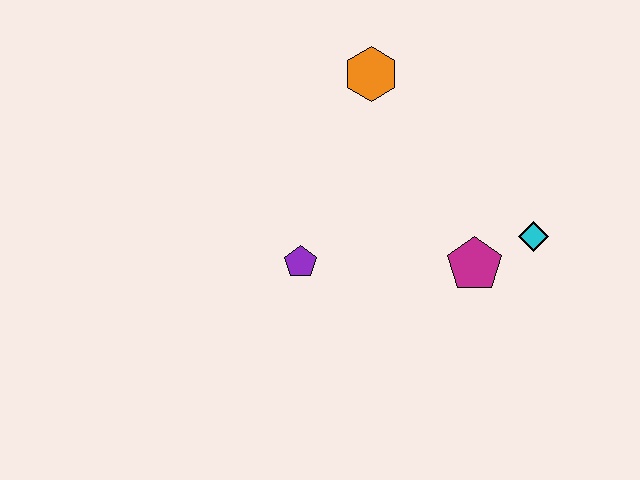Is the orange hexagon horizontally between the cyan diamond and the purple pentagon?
Yes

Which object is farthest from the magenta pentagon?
The orange hexagon is farthest from the magenta pentagon.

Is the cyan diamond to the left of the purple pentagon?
No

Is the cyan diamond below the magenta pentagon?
No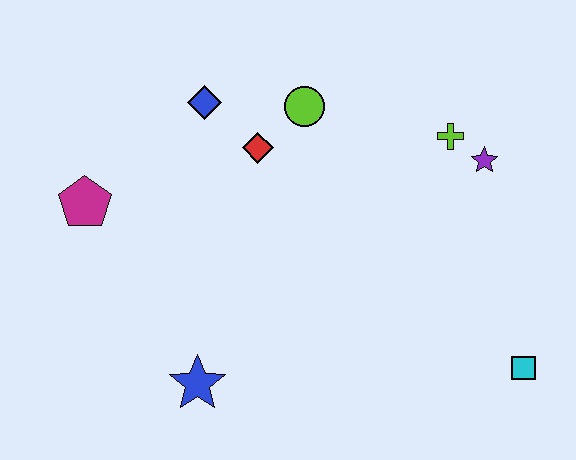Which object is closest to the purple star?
The lime cross is closest to the purple star.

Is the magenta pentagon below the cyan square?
No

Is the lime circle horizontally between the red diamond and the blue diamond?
No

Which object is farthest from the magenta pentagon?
The cyan square is farthest from the magenta pentagon.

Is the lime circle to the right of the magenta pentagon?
Yes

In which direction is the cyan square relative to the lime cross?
The cyan square is below the lime cross.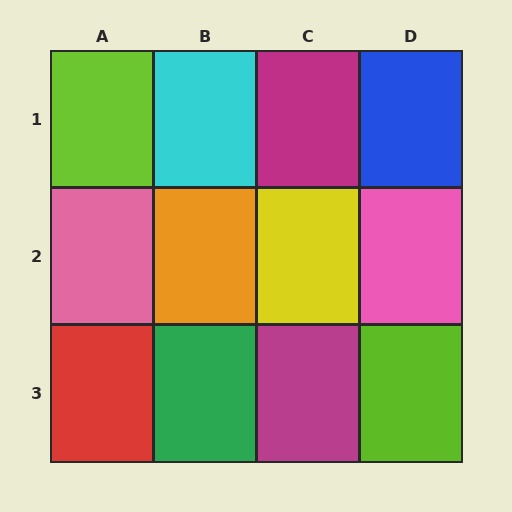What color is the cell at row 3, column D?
Lime.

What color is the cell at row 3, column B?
Green.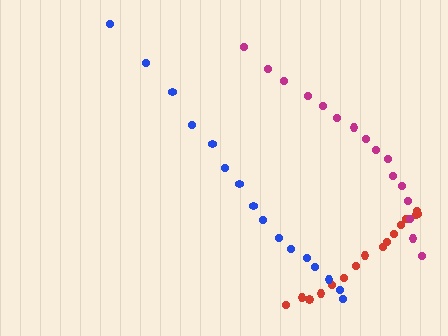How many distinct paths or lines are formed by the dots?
There are 3 distinct paths.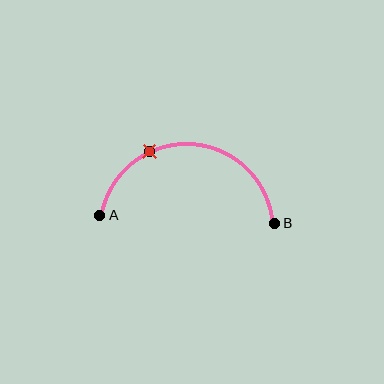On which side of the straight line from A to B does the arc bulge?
The arc bulges above the straight line connecting A and B.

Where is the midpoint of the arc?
The arc midpoint is the point on the curve farthest from the straight line joining A and B. It sits above that line.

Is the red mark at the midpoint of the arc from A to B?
No. The red mark lies on the arc but is closer to endpoint A. The arc midpoint would be at the point on the curve equidistant along the arc from both A and B.